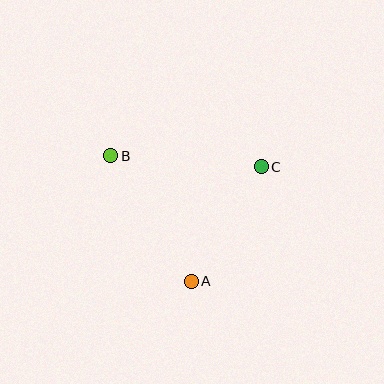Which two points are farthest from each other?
Points B and C are farthest from each other.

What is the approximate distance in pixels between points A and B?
The distance between A and B is approximately 149 pixels.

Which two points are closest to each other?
Points A and C are closest to each other.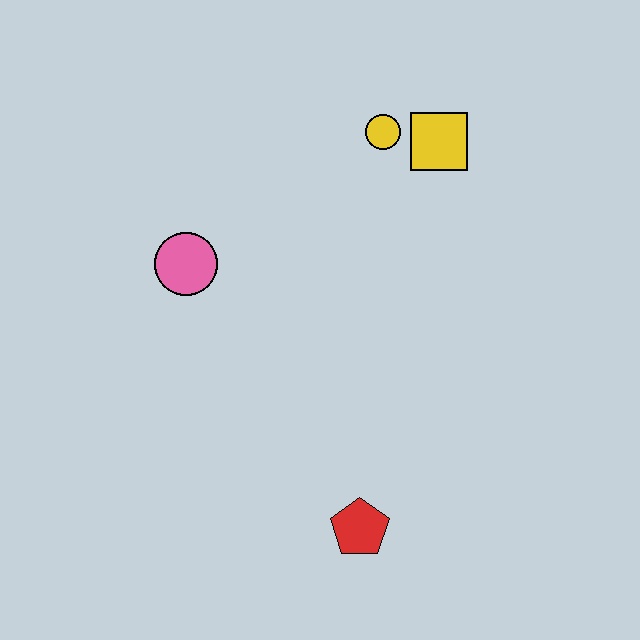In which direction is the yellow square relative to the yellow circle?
The yellow square is to the right of the yellow circle.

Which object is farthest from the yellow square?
The red pentagon is farthest from the yellow square.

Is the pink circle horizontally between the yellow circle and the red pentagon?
No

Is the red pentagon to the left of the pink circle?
No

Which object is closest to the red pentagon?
The pink circle is closest to the red pentagon.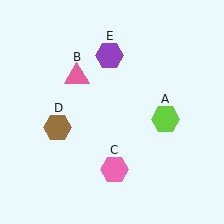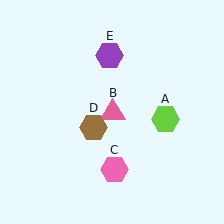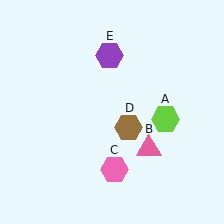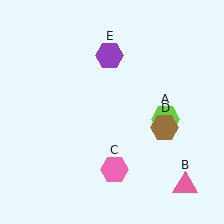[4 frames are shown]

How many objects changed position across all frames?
2 objects changed position: pink triangle (object B), brown hexagon (object D).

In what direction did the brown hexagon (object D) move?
The brown hexagon (object D) moved right.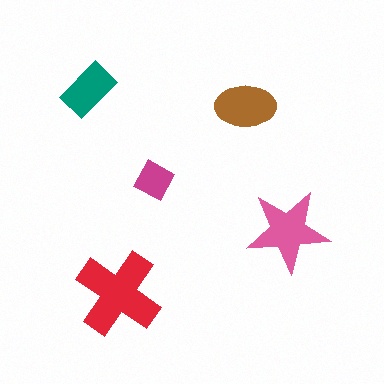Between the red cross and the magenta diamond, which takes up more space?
The red cross.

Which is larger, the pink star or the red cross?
The red cross.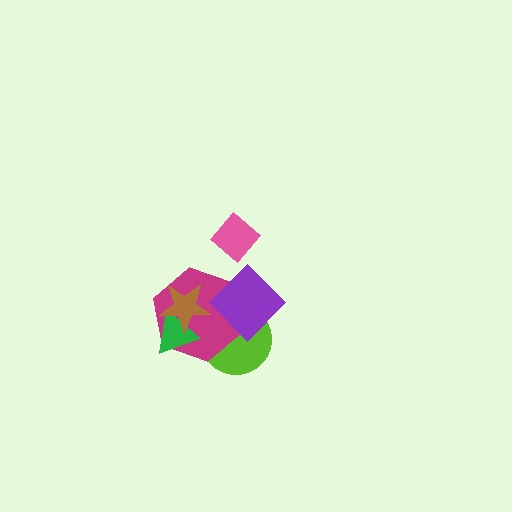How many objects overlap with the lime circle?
2 objects overlap with the lime circle.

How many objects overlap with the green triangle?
2 objects overlap with the green triangle.